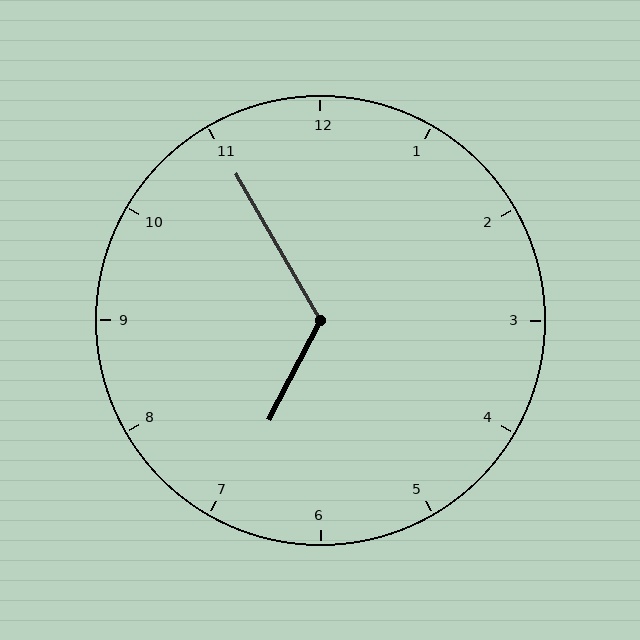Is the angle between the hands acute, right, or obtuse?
It is obtuse.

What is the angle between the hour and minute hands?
Approximately 122 degrees.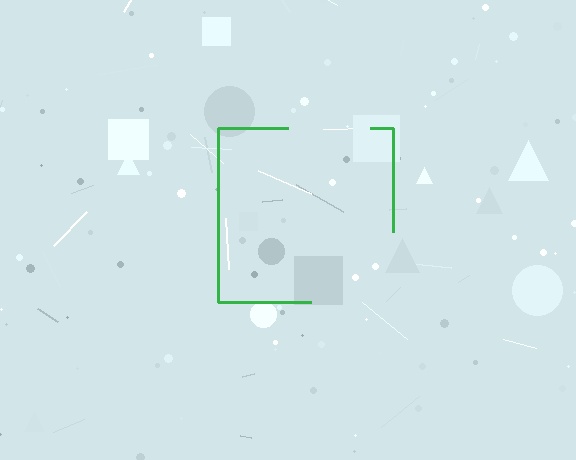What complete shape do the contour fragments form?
The contour fragments form a square.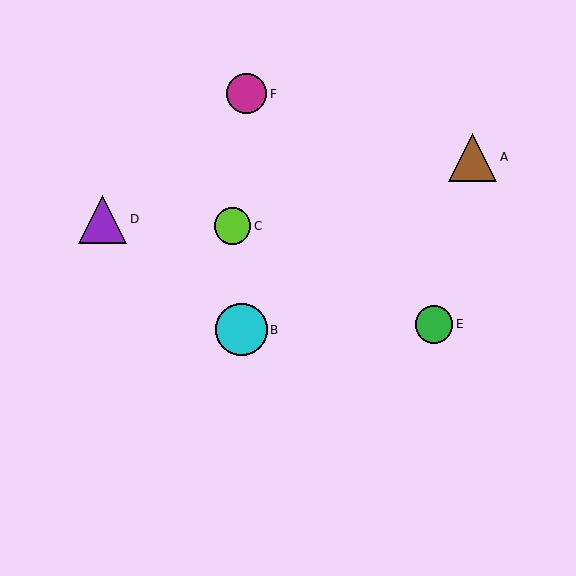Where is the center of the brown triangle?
The center of the brown triangle is at (473, 157).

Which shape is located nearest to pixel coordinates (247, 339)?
The cyan circle (labeled B) at (241, 330) is nearest to that location.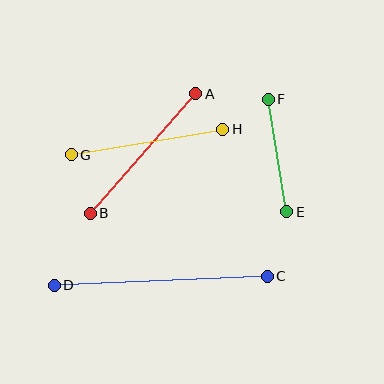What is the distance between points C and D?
The distance is approximately 213 pixels.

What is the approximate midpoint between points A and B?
The midpoint is at approximately (143, 154) pixels.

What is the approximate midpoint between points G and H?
The midpoint is at approximately (147, 142) pixels.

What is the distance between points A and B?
The distance is approximately 159 pixels.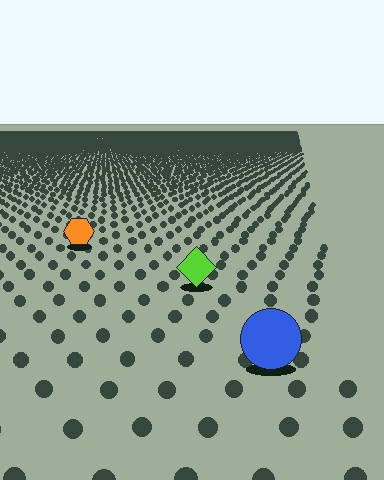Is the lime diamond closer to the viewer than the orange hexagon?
Yes. The lime diamond is closer — you can tell from the texture gradient: the ground texture is coarser near it.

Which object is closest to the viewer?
The blue circle is closest. The texture marks near it are larger and more spread out.